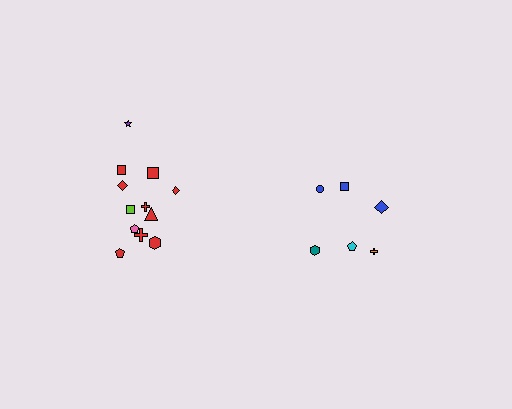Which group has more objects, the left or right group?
The left group.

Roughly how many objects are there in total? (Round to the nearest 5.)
Roughly 20 objects in total.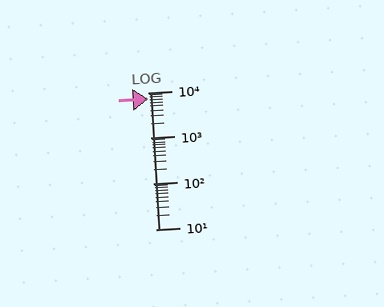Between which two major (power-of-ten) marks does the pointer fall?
The pointer is between 1000 and 10000.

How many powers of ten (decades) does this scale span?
The scale spans 3 decades, from 10 to 10000.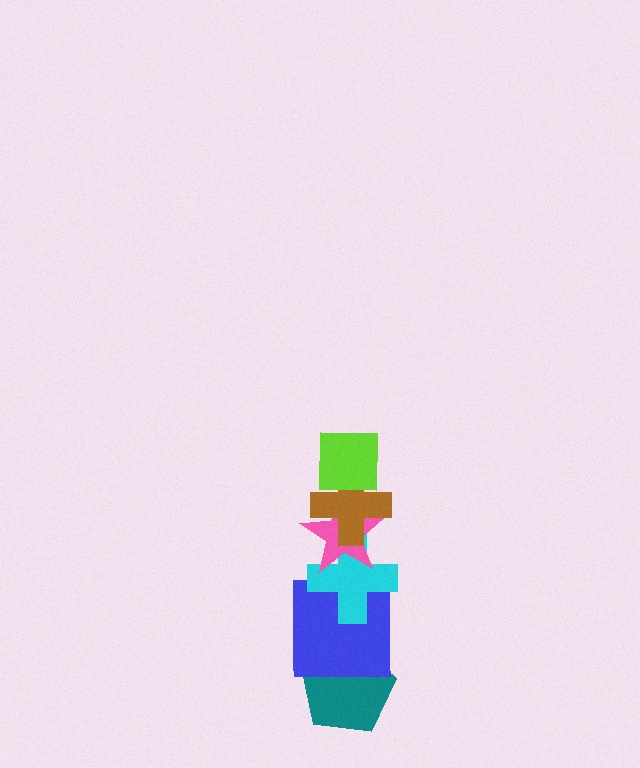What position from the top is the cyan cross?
The cyan cross is 4th from the top.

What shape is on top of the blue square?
The cyan cross is on top of the blue square.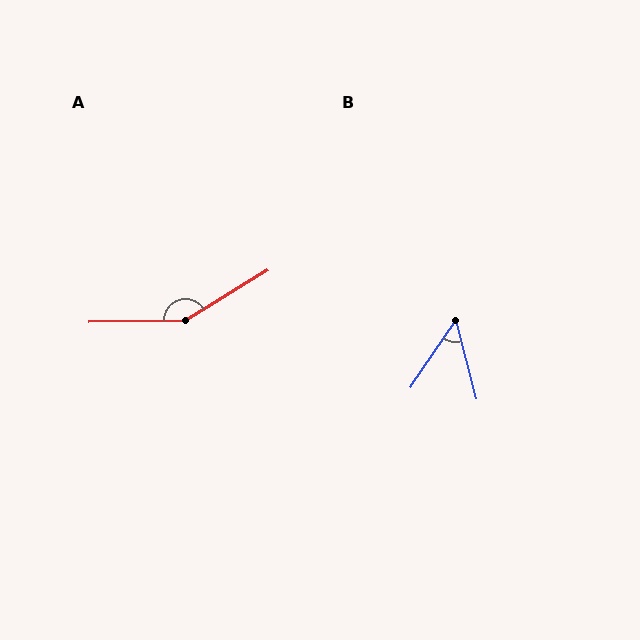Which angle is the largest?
A, at approximately 149 degrees.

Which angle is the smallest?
B, at approximately 49 degrees.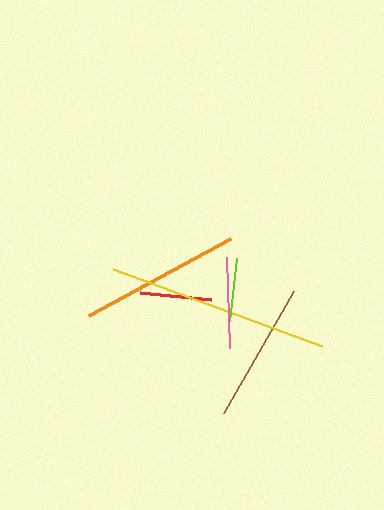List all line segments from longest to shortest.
From longest to shortest: yellow, orange, brown, pink, red, lime.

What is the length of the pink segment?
The pink segment is approximately 91 pixels long.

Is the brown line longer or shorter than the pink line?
The brown line is longer than the pink line.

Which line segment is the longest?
The yellow line is the longest at approximately 223 pixels.